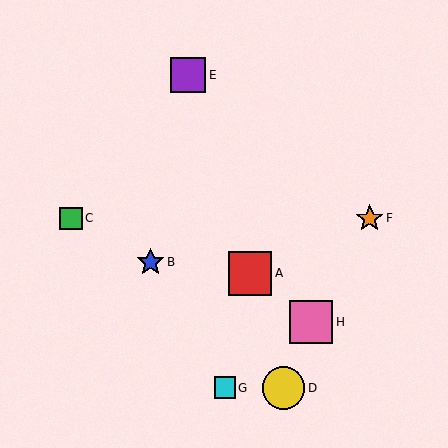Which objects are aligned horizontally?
Objects C, F are aligned horizontally.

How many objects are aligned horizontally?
2 objects (C, F) are aligned horizontally.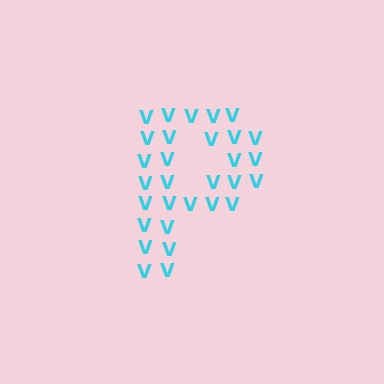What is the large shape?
The large shape is the letter P.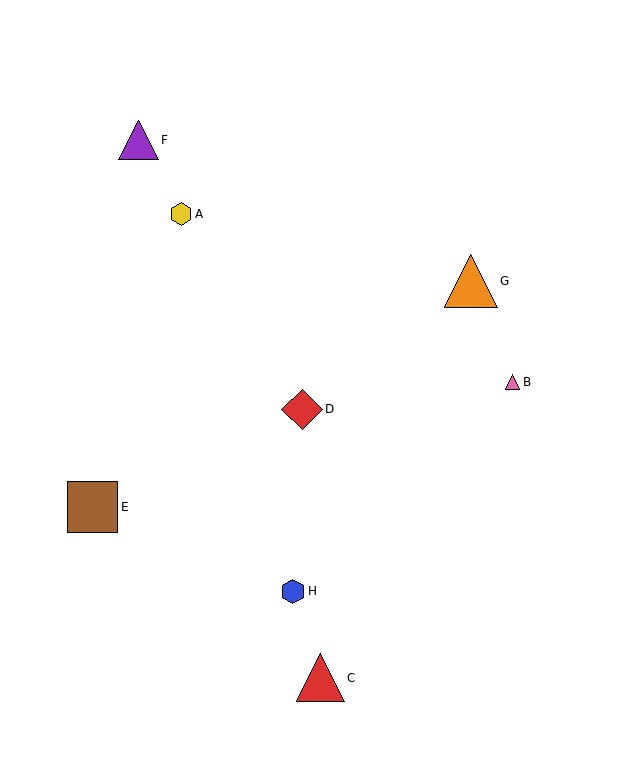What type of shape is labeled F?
Shape F is a purple triangle.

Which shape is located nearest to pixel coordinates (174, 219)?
The yellow hexagon (labeled A) at (181, 214) is nearest to that location.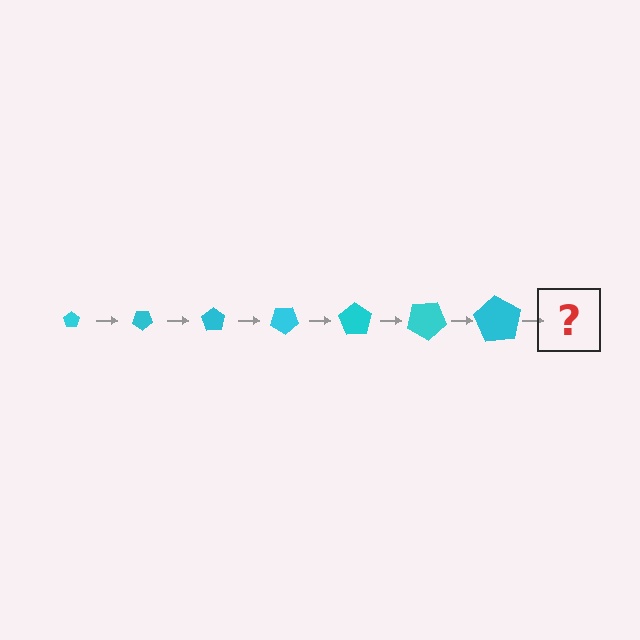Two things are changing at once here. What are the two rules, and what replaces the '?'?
The two rules are that the pentagon grows larger each step and it rotates 35 degrees each step. The '?' should be a pentagon, larger than the previous one and rotated 245 degrees from the start.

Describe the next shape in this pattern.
It should be a pentagon, larger than the previous one and rotated 245 degrees from the start.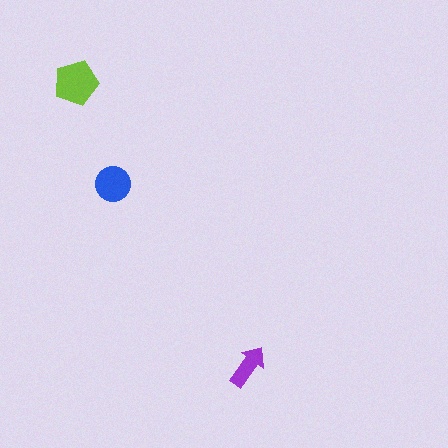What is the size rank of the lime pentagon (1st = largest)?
1st.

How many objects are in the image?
There are 3 objects in the image.